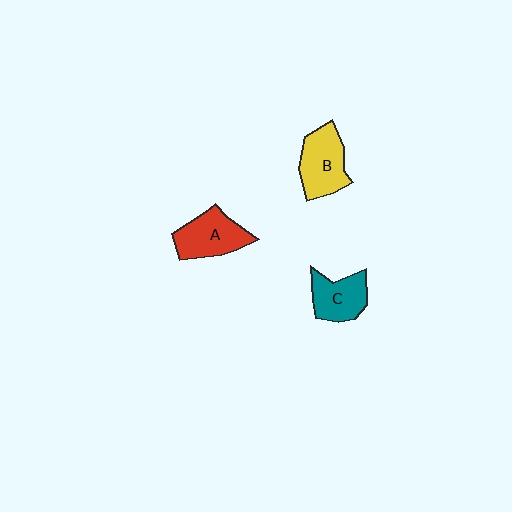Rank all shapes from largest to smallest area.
From largest to smallest: B (yellow), A (red), C (teal).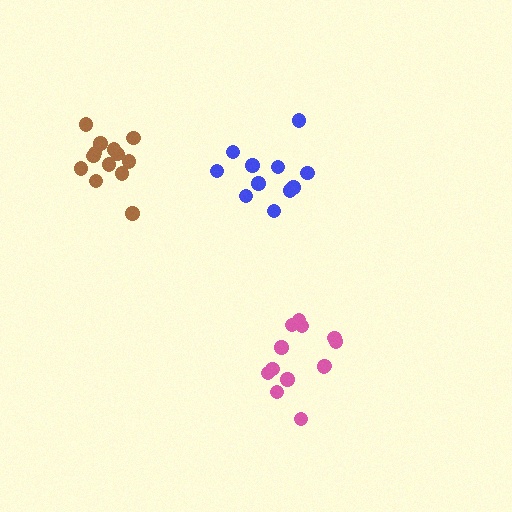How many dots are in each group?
Group 1: 13 dots, Group 2: 13 dots, Group 3: 11 dots (37 total).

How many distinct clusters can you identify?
There are 3 distinct clusters.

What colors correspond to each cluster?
The clusters are colored: pink, brown, blue.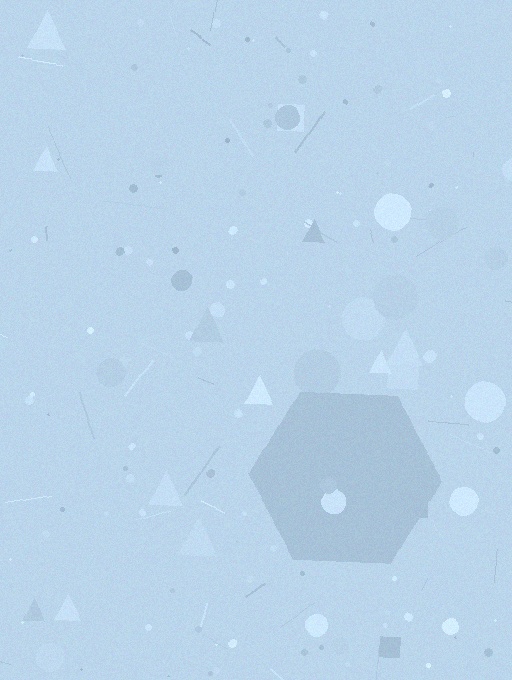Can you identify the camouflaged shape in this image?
The camouflaged shape is a hexagon.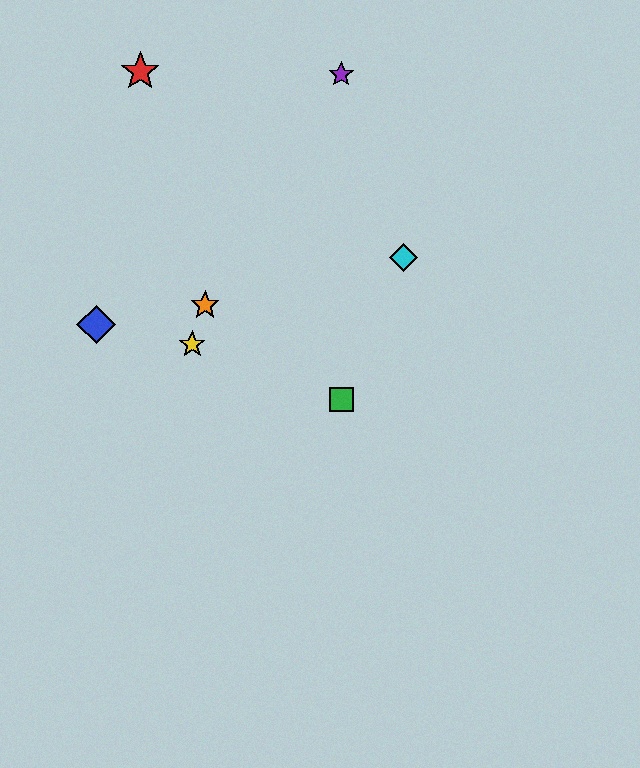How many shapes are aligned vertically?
2 shapes (the green square, the purple star) are aligned vertically.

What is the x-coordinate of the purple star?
The purple star is at x≈341.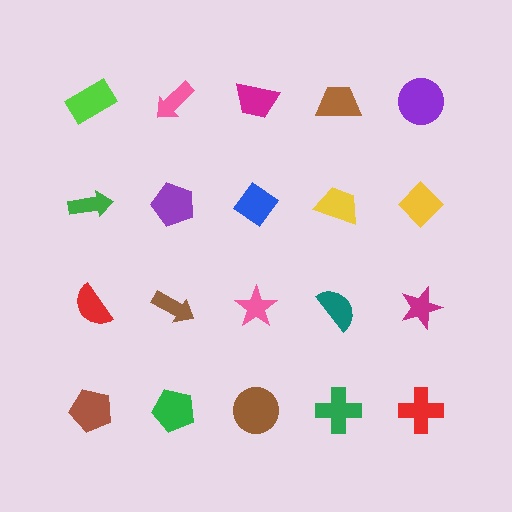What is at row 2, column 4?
A yellow trapezoid.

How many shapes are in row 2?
5 shapes.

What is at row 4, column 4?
A green cross.